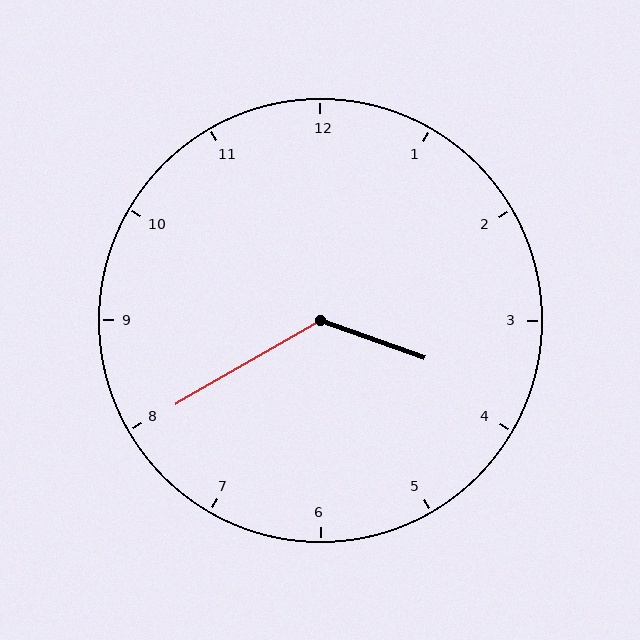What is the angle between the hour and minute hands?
Approximately 130 degrees.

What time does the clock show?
3:40.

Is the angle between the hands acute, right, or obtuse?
It is obtuse.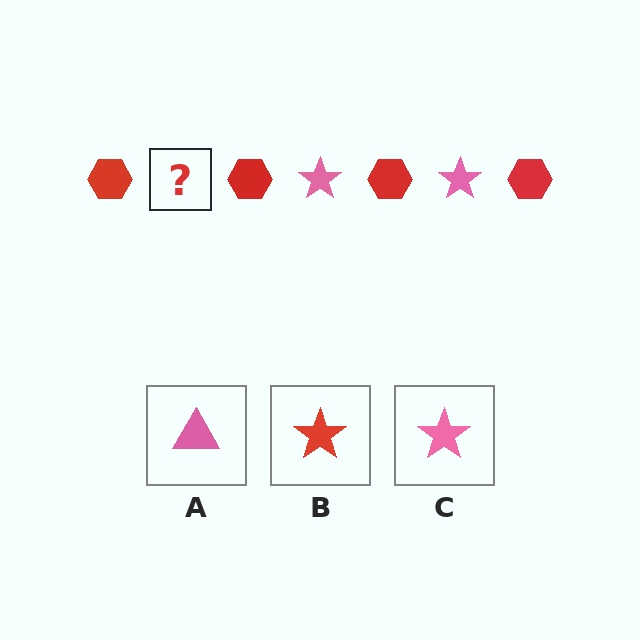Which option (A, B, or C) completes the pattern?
C.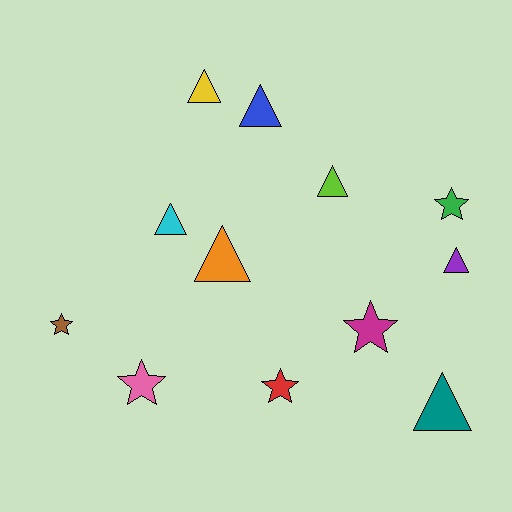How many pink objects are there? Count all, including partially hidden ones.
There is 1 pink object.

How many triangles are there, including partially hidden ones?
There are 7 triangles.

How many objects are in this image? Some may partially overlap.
There are 12 objects.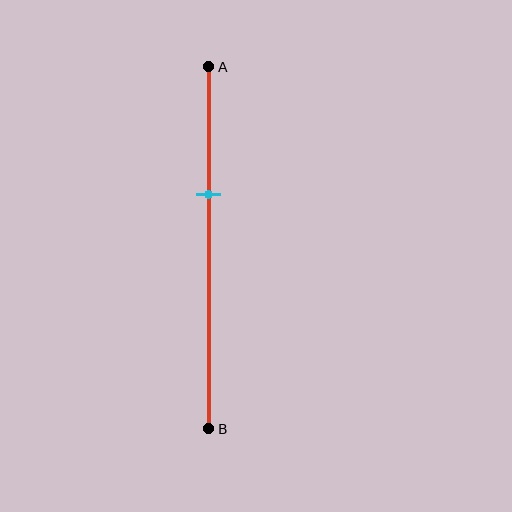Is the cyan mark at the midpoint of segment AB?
No, the mark is at about 35% from A, not at the 50% midpoint.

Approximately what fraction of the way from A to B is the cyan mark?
The cyan mark is approximately 35% of the way from A to B.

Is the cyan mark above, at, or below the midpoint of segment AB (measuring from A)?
The cyan mark is above the midpoint of segment AB.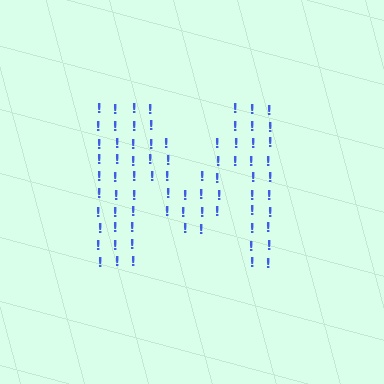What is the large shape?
The large shape is the letter M.